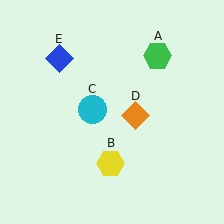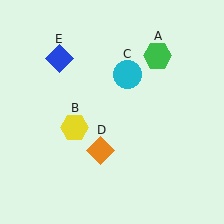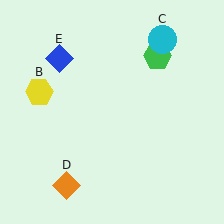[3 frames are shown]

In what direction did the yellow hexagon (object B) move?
The yellow hexagon (object B) moved up and to the left.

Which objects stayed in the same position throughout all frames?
Green hexagon (object A) and blue diamond (object E) remained stationary.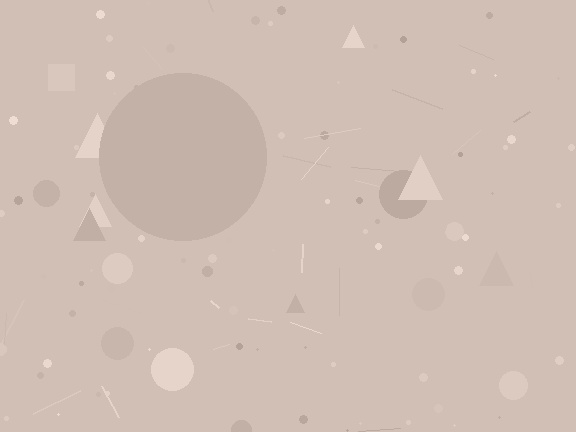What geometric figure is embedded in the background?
A circle is embedded in the background.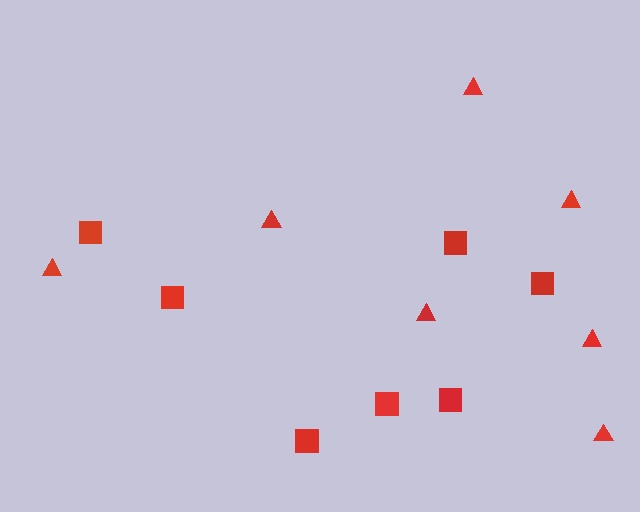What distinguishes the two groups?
There are 2 groups: one group of squares (7) and one group of triangles (7).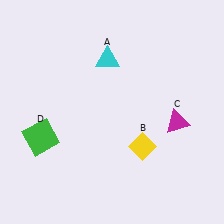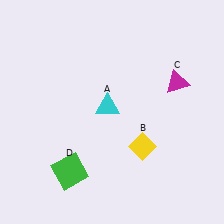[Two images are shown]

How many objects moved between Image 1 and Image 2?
3 objects moved between the two images.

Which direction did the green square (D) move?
The green square (D) moved down.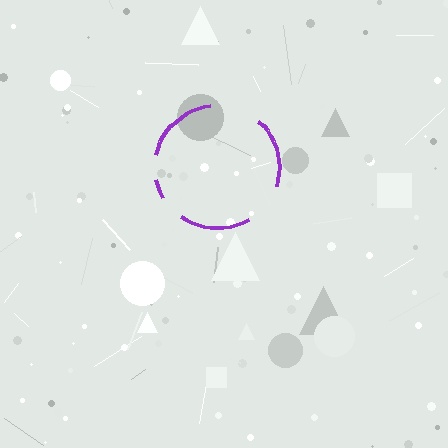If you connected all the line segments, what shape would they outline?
They would outline a circle.